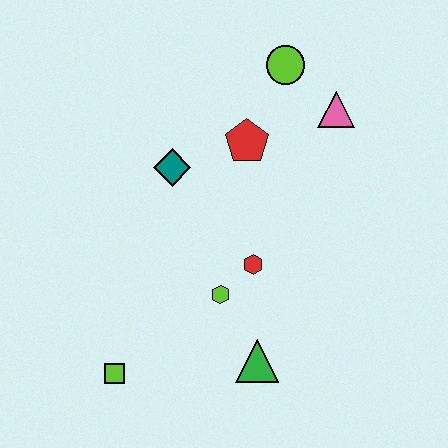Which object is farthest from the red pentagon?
The lime square is farthest from the red pentagon.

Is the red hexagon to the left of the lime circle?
Yes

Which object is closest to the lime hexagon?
The red hexagon is closest to the lime hexagon.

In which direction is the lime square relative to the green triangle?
The lime square is to the left of the green triangle.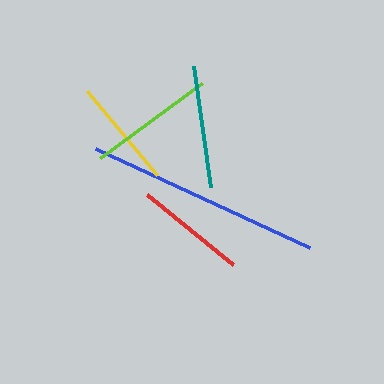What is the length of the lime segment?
The lime segment is approximately 126 pixels long.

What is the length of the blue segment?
The blue segment is approximately 235 pixels long.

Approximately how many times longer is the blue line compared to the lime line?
The blue line is approximately 1.9 times the length of the lime line.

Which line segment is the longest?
The blue line is the longest at approximately 235 pixels.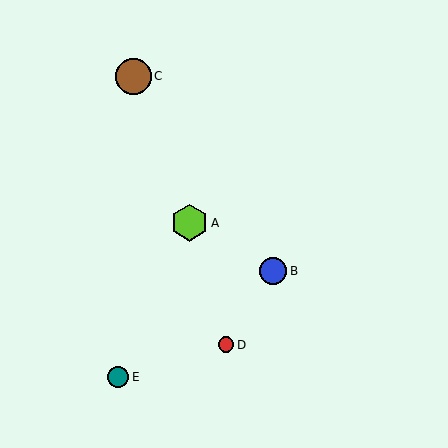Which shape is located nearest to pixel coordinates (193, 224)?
The lime hexagon (labeled A) at (189, 223) is nearest to that location.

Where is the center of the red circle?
The center of the red circle is at (226, 345).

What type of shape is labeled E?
Shape E is a teal circle.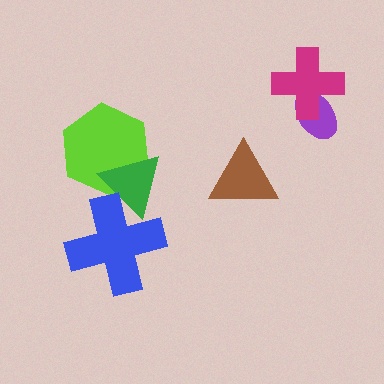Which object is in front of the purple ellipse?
The magenta cross is in front of the purple ellipse.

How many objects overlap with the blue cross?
1 object overlaps with the blue cross.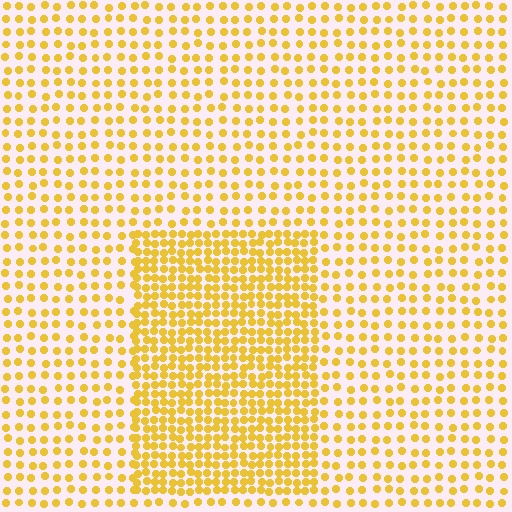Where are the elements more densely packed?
The elements are more densely packed inside the rectangle boundary.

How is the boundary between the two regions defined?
The boundary is defined by a change in element density (approximately 2.1x ratio). All elements are the same color, size, and shape.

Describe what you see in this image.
The image contains small yellow elements arranged at two different densities. A rectangle-shaped region is visible where the elements are more densely packed than the surrounding area.